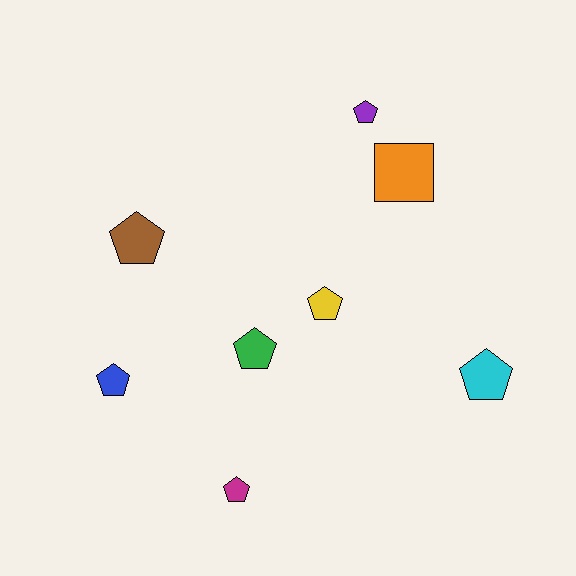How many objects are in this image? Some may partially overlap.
There are 8 objects.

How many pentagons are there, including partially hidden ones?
There are 7 pentagons.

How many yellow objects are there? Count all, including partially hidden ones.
There is 1 yellow object.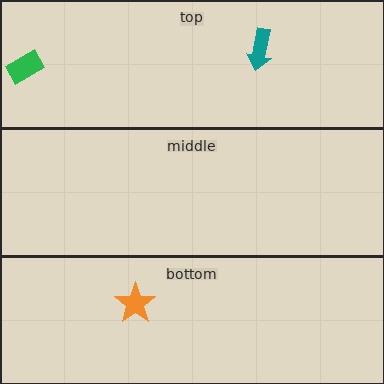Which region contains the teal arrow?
The top region.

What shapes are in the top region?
The teal arrow, the green rectangle.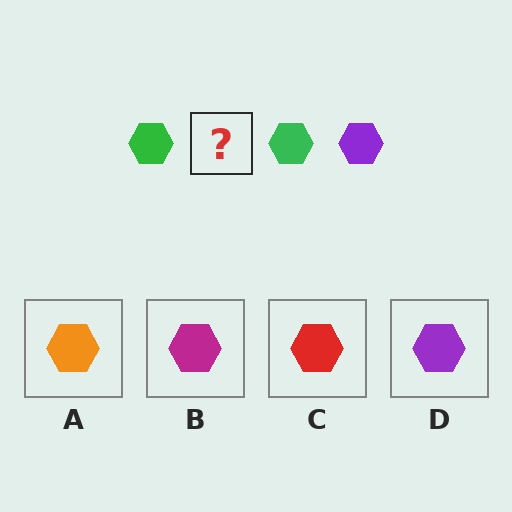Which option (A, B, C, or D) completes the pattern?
D.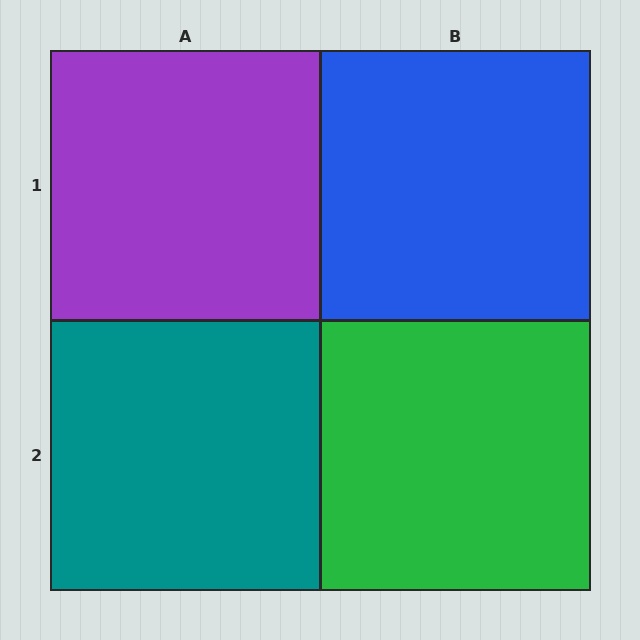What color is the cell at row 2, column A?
Teal.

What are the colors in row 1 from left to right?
Purple, blue.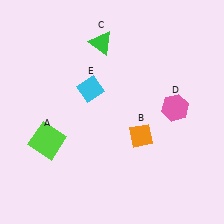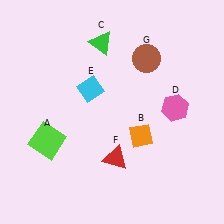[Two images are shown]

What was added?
A red triangle (F), a brown circle (G) were added in Image 2.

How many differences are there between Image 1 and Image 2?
There are 2 differences between the two images.